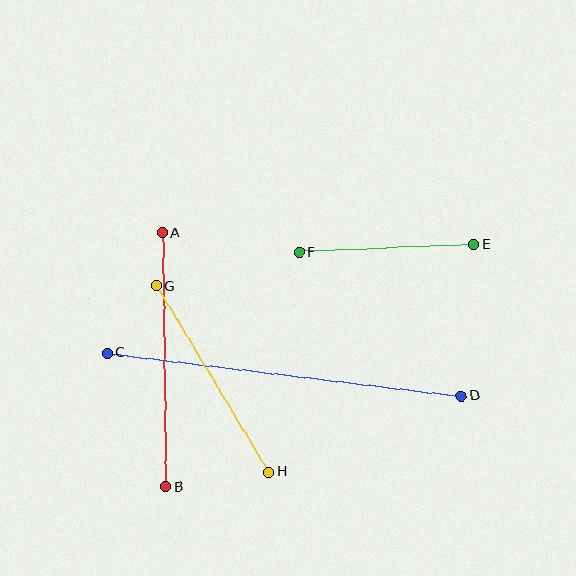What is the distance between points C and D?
The distance is approximately 357 pixels.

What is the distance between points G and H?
The distance is approximately 218 pixels.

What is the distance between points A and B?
The distance is approximately 254 pixels.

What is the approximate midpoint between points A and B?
The midpoint is at approximately (164, 360) pixels.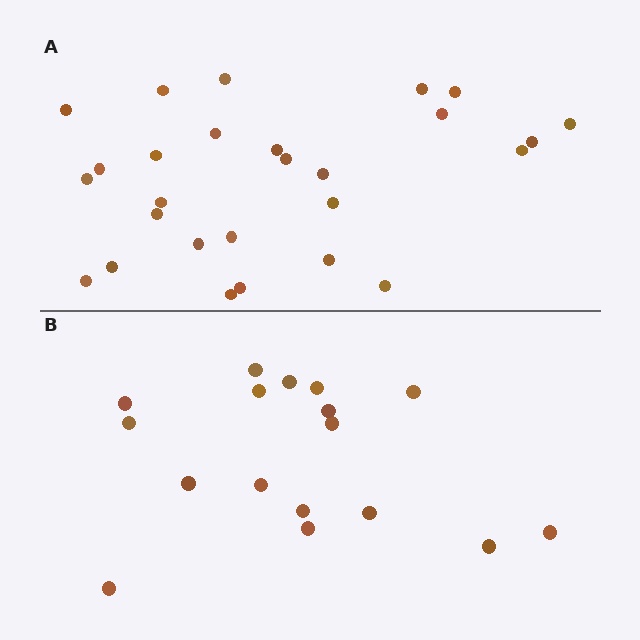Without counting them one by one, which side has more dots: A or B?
Region A (the top region) has more dots.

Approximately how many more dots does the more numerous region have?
Region A has roughly 10 or so more dots than region B.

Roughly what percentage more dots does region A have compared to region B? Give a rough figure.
About 60% more.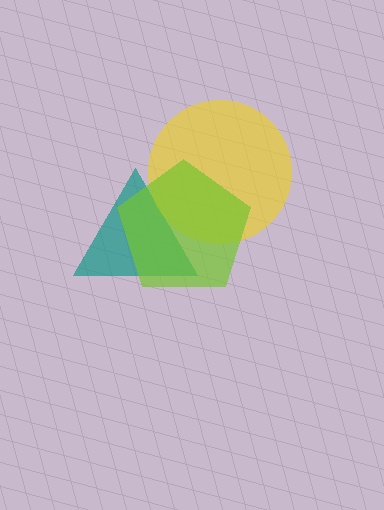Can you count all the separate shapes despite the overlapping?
Yes, there are 3 separate shapes.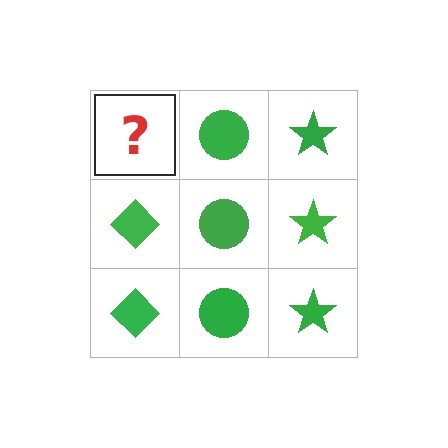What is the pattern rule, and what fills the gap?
The rule is that each column has a consistent shape. The gap should be filled with a green diamond.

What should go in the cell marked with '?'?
The missing cell should contain a green diamond.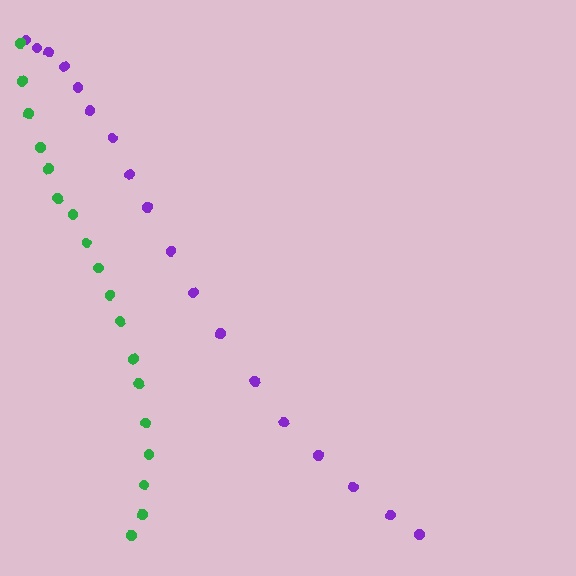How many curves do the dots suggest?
There are 2 distinct paths.